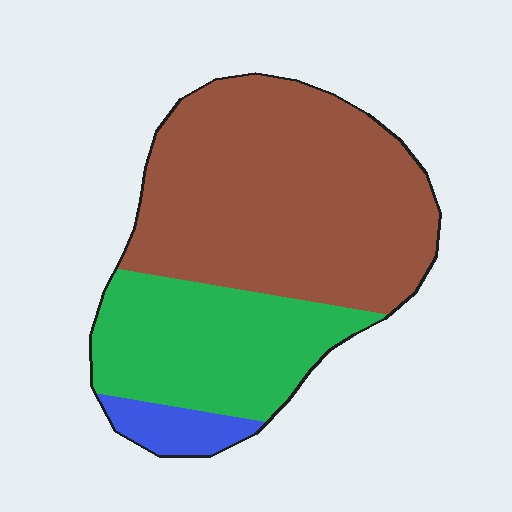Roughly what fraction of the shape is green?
Green covers about 30% of the shape.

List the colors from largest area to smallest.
From largest to smallest: brown, green, blue.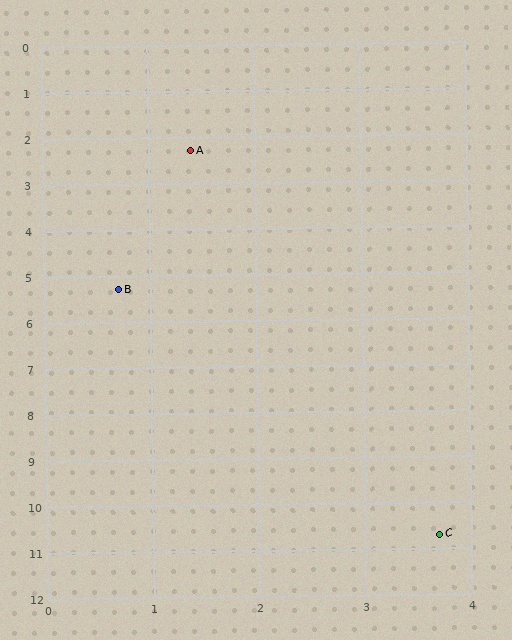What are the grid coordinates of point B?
Point B is at approximately (0.7, 5.3).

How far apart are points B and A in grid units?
Points B and A are about 3.1 grid units apart.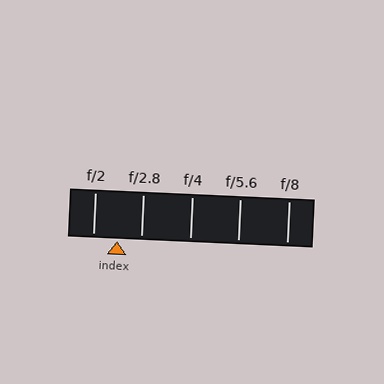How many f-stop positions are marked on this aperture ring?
There are 5 f-stop positions marked.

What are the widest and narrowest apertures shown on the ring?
The widest aperture shown is f/2 and the narrowest is f/8.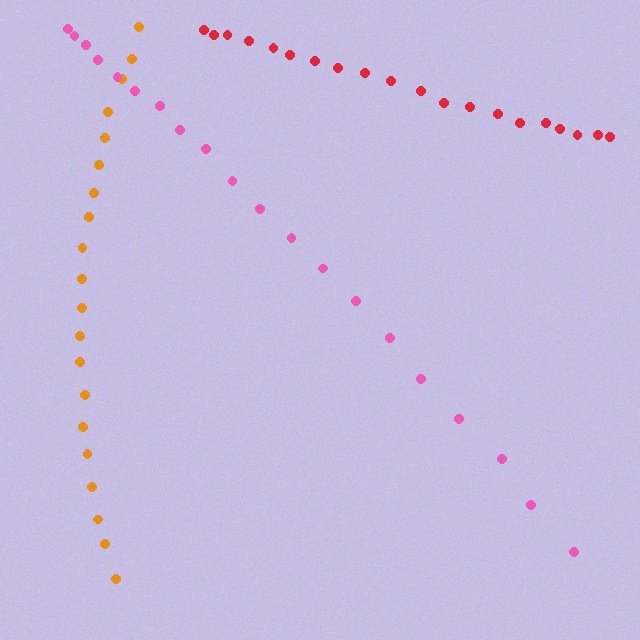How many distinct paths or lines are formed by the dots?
There are 3 distinct paths.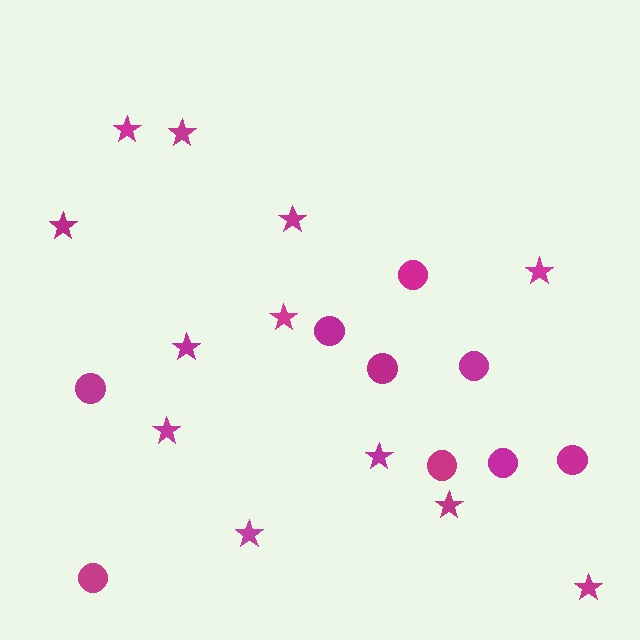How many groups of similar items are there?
There are 2 groups: one group of stars (12) and one group of circles (9).